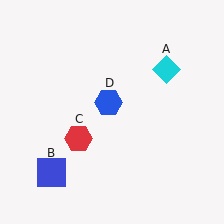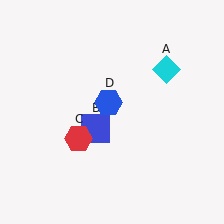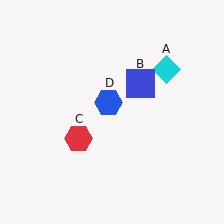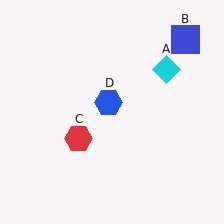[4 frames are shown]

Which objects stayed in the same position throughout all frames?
Cyan diamond (object A) and red hexagon (object C) and blue hexagon (object D) remained stationary.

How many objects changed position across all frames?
1 object changed position: blue square (object B).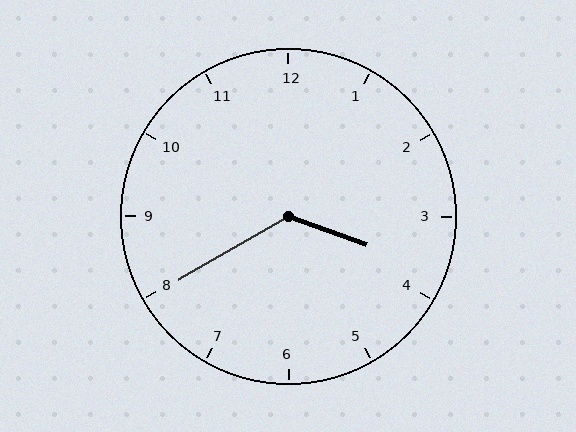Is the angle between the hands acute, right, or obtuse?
It is obtuse.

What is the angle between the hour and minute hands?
Approximately 130 degrees.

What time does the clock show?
3:40.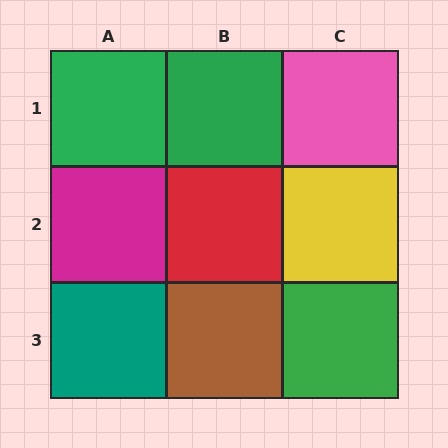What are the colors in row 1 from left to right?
Green, green, pink.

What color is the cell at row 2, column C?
Yellow.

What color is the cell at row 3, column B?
Brown.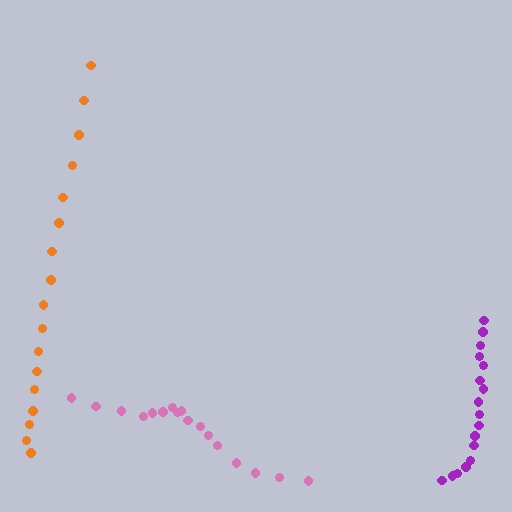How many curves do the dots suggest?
There are 3 distinct paths.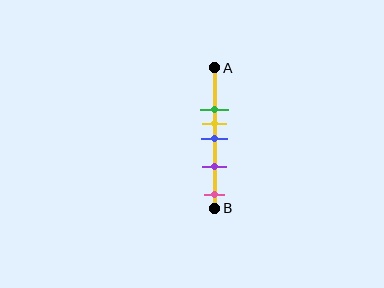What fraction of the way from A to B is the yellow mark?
The yellow mark is approximately 40% (0.4) of the way from A to B.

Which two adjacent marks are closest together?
The yellow and blue marks are the closest adjacent pair.